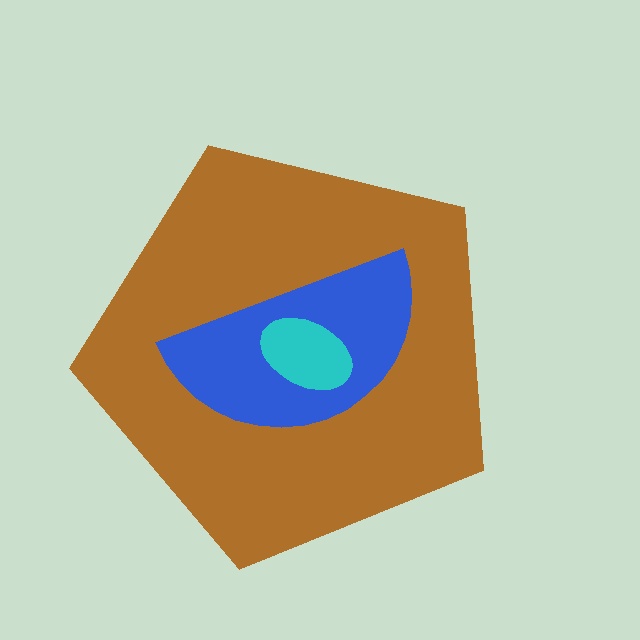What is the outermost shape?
The brown pentagon.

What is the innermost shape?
The cyan ellipse.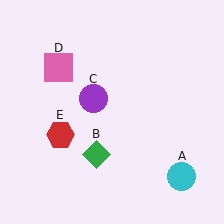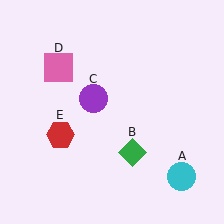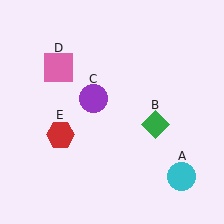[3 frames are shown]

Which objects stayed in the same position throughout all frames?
Cyan circle (object A) and purple circle (object C) and pink square (object D) and red hexagon (object E) remained stationary.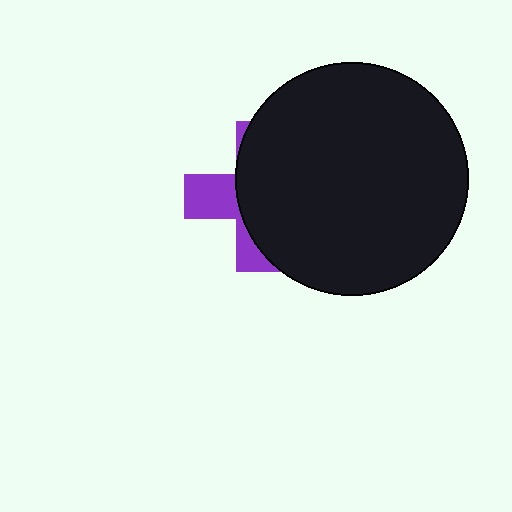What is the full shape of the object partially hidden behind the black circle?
The partially hidden object is a purple cross.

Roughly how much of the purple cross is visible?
A small part of it is visible (roughly 33%).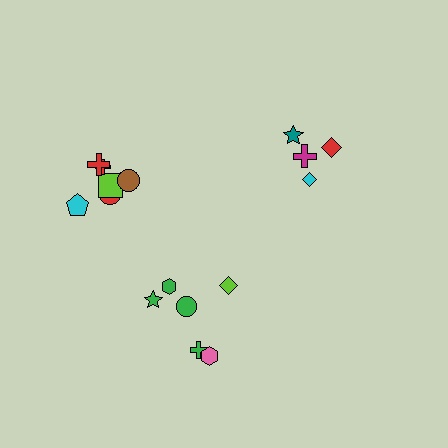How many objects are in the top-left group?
There are 6 objects.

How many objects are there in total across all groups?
There are 16 objects.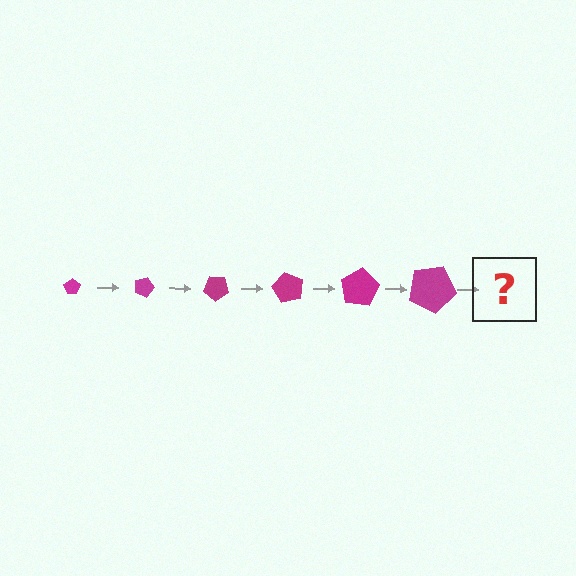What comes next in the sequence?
The next element should be a pentagon, larger than the previous one and rotated 120 degrees from the start.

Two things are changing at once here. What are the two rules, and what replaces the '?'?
The two rules are that the pentagon grows larger each step and it rotates 20 degrees each step. The '?' should be a pentagon, larger than the previous one and rotated 120 degrees from the start.